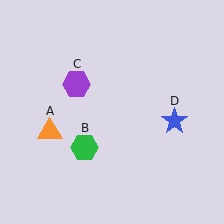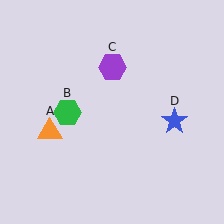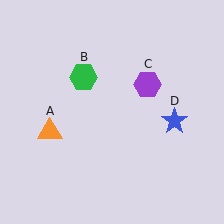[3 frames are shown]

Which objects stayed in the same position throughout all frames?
Orange triangle (object A) and blue star (object D) remained stationary.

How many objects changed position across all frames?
2 objects changed position: green hexagon (object B), purple hexagon (object C).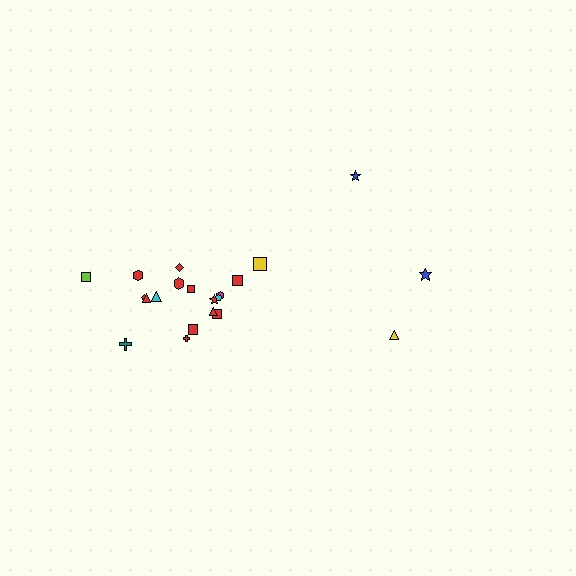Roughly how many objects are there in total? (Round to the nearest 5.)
Roughly 20 objects in total.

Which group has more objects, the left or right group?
The left group.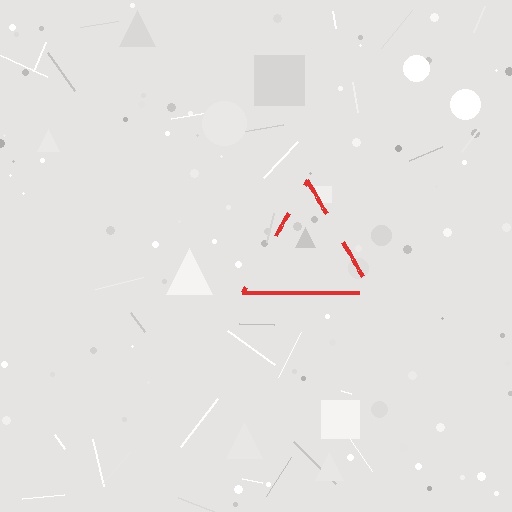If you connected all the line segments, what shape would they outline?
They would outline a triangle.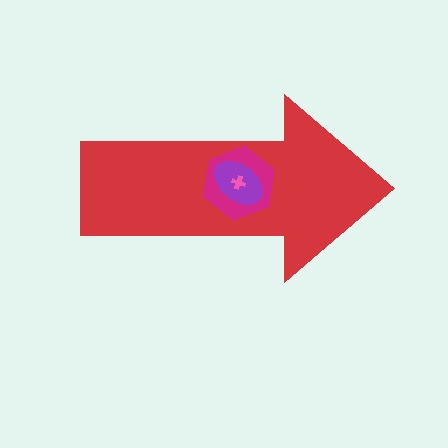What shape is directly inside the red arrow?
The magenta hexagon.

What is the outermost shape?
The red arrow.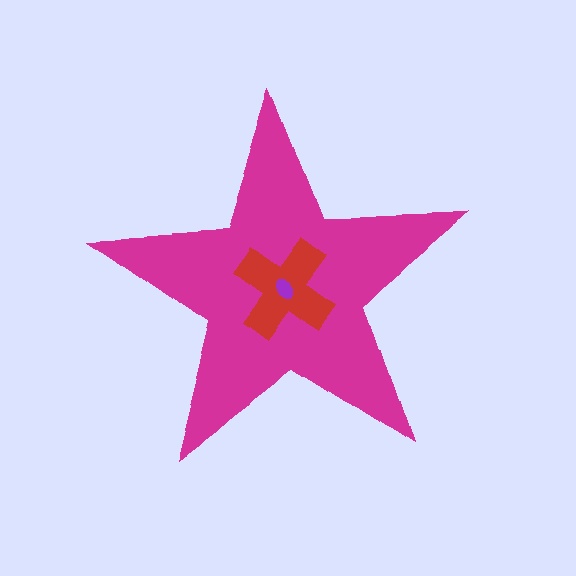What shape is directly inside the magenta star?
The red cross.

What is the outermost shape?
The magenta star.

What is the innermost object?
The purple ellipse.